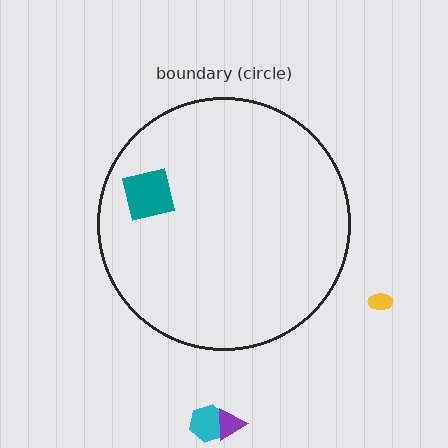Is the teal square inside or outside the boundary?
Inside.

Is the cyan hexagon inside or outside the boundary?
Outside.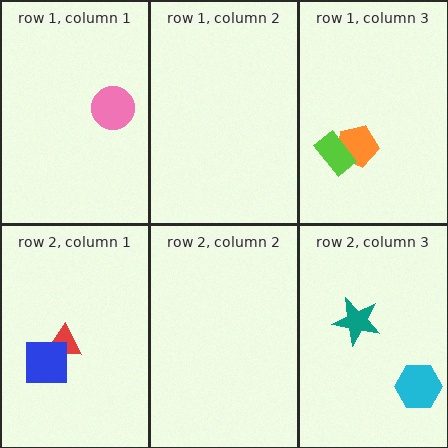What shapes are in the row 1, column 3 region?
The orange pentagon, the lime rectangle.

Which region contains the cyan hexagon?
The row 2, column 3 region.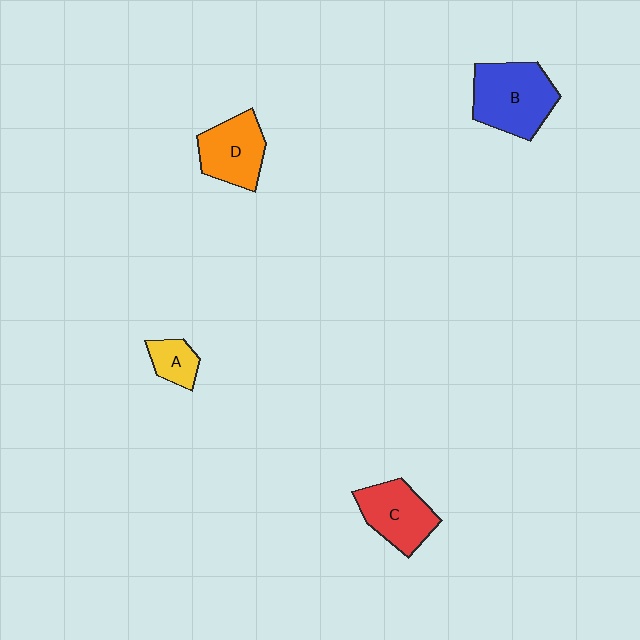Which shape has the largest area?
Shape B (blue).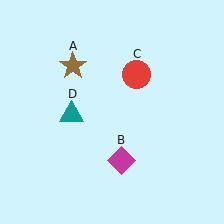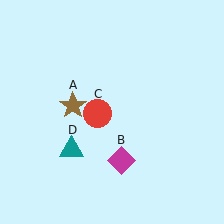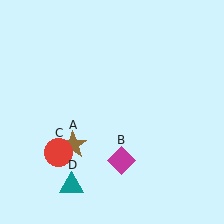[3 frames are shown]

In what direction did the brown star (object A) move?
The brown star (object A) moved down.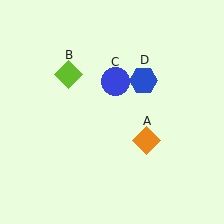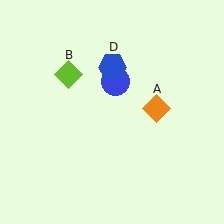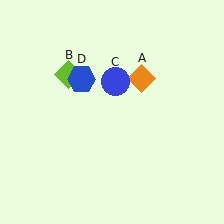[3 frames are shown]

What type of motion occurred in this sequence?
The orange diamond (object A), blue hexagon (object D) rotated counterclockwise around the center of the scene.